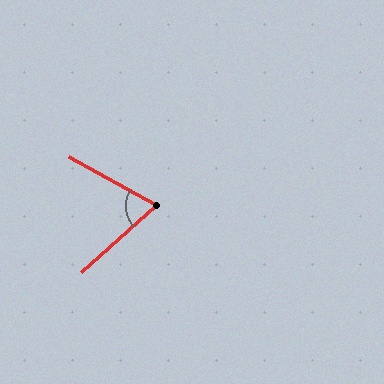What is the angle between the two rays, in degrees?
Approximately 71 degrees.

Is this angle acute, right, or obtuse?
It is acute.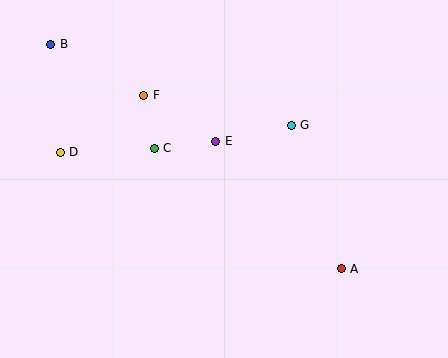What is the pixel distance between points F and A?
The distance between F and A is 263 pixels.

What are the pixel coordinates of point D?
Point D is at (60, 152).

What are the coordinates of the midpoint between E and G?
The midpoint between E and G is at (253, 133).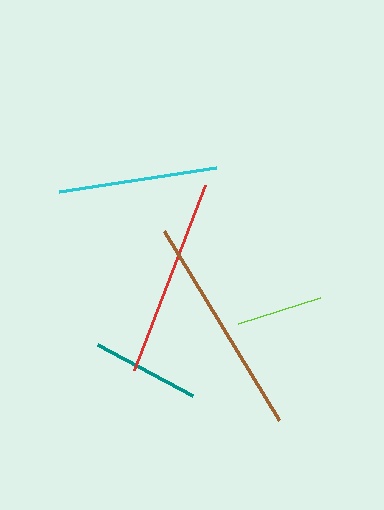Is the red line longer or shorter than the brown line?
The brown line is longer than the red line.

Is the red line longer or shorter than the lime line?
The red line is longer than the lime line.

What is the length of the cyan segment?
The cyan segment is approximately 159 pixels long.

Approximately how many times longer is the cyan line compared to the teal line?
The cyan line is approximately 1.5 times the length of the teal line.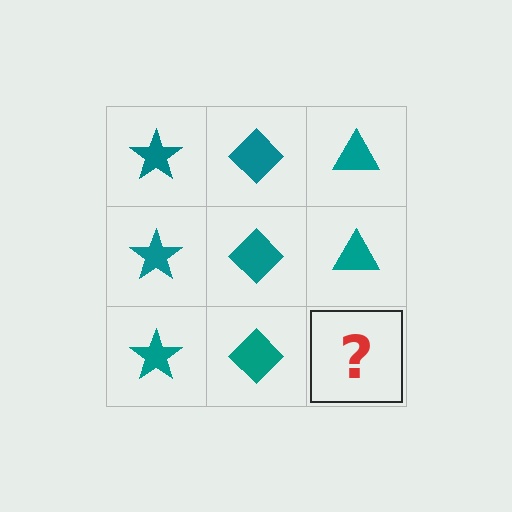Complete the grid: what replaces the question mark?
The question mark should be replaced with a teal triangle.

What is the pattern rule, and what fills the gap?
The rule is that each column has a consistent shape. The gap should be filled with a teal triangle.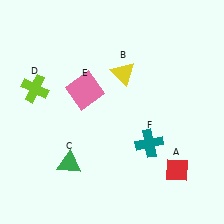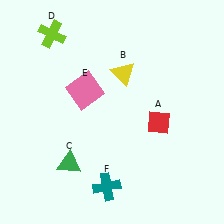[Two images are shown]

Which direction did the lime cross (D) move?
The lime cross (D) moved up.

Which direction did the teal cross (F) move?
The teal cross (F) moved down.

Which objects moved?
The objects that moved are: the red diamond (A), the lime cross (D), the teal cross (F).